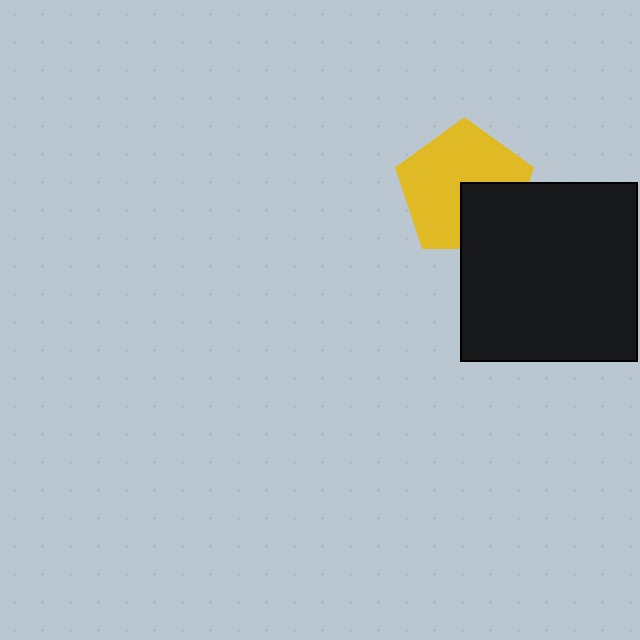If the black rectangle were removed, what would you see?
You would see the complete yellow pentagon.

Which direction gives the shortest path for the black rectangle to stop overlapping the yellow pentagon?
Moving toward the lower-right gives the shortest separation.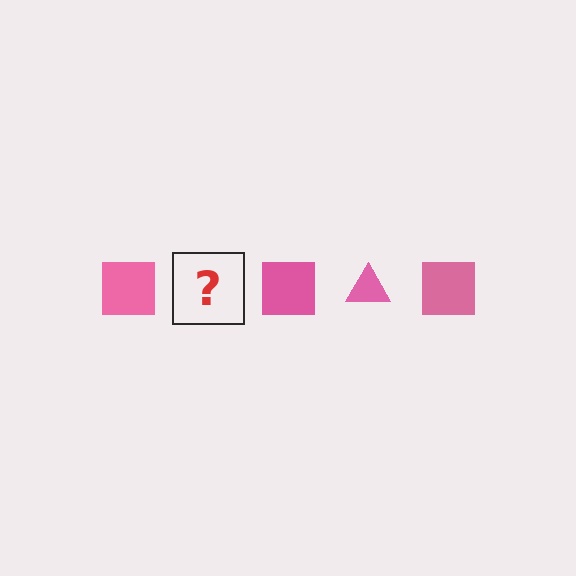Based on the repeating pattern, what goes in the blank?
The blank should be a pink triangle.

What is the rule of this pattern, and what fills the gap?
The rule is that the pattern cycles through square, triangle shapes in pink. The gap should be filled with a pink triangle.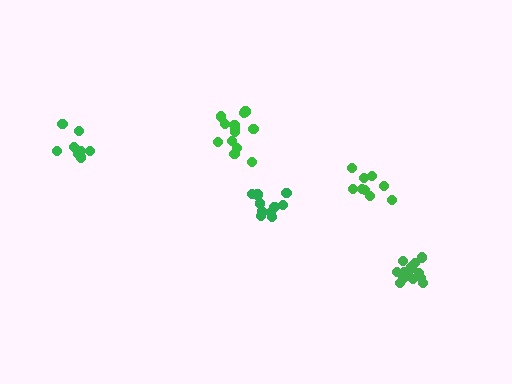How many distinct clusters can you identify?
There are 5 distinct clusters.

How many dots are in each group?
Group 1: 10 dots, Group 2: 13 dots, Group 3: 9 dots, Group 4: 13 dots, Group 5: 9 dots (54 total).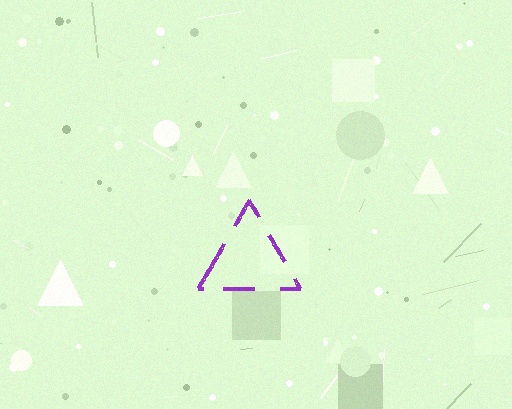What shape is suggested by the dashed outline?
The dashed outline suggests a triangle.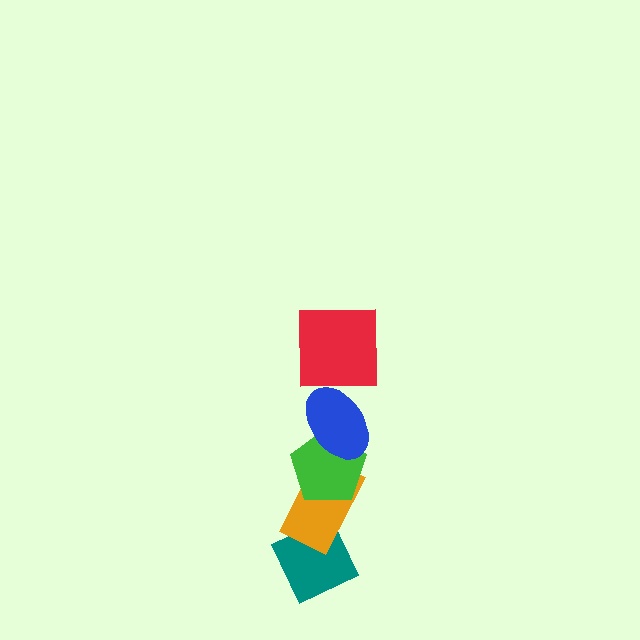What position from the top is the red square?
The red square is 1st from the top.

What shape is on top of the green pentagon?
The blue ellipse is on top of the green pentagon.